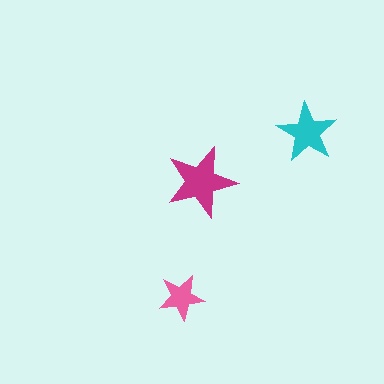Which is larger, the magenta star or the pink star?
The magenta one.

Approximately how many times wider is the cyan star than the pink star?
About 1.5 times wider.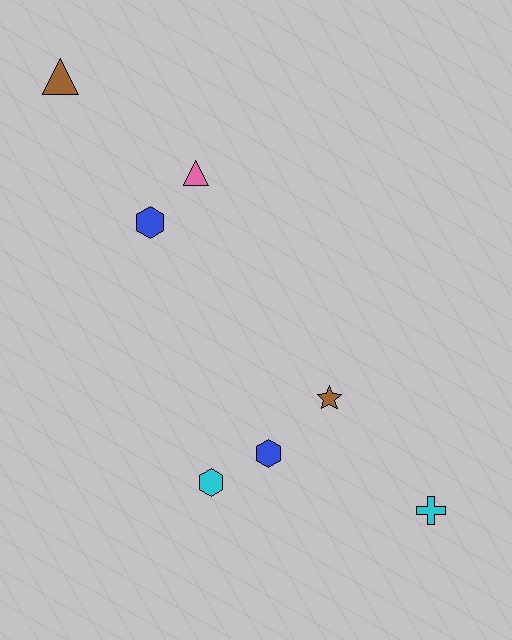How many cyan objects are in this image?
There are 2 cyan objects.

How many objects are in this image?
There are 7 objects.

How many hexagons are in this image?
There are 3 hexagons.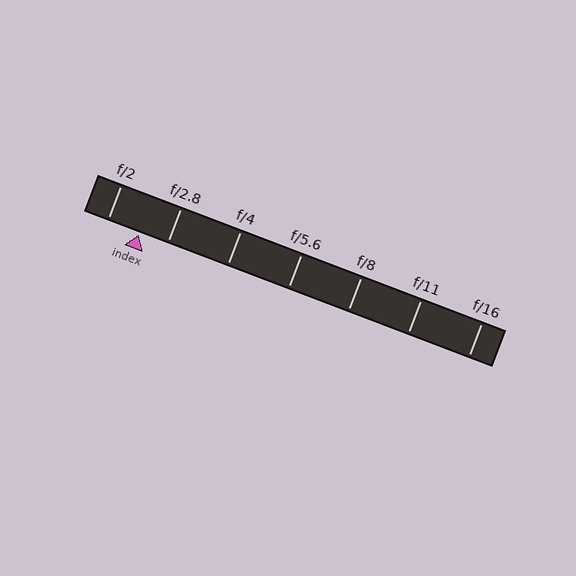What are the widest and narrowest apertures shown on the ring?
The widest aperture shown is f/2 and the narrowest is f/16.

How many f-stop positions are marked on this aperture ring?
There are 7 f-stop positions marked.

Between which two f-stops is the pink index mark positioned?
The index mark is between f/2 and f/2.8.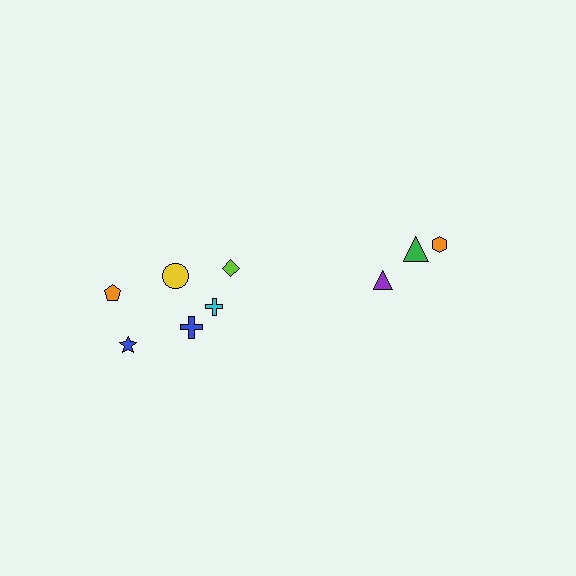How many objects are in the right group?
There are 3 objects.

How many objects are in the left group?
There are 6 objects.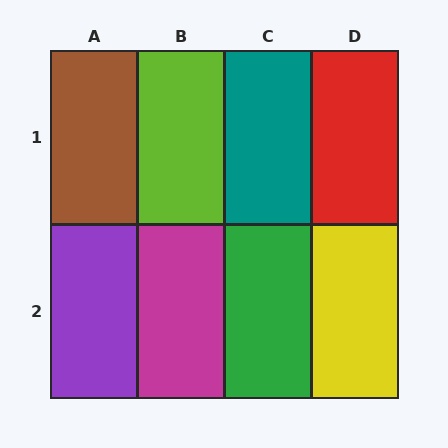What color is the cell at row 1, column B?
Lime.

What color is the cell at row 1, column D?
Red.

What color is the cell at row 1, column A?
Brown.